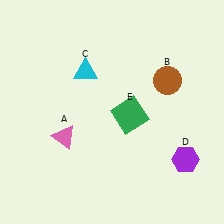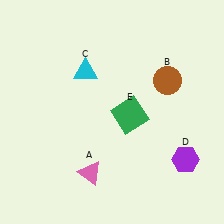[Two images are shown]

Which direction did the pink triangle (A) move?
The pink triangle (A) moved down.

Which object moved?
The pink triangle (A) moved down.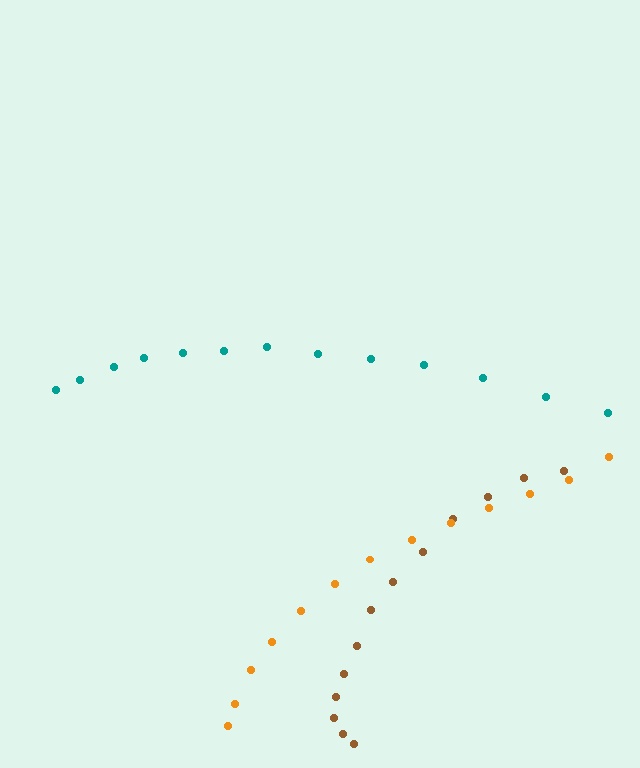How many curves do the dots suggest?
There are 3 distinct paths.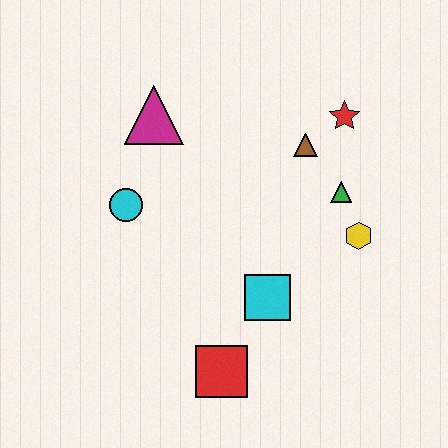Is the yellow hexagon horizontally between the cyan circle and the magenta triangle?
No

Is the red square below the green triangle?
Yes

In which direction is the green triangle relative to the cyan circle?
The green triangle is to the right of the cyan circle.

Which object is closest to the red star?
The brown triangle is closest to the red star.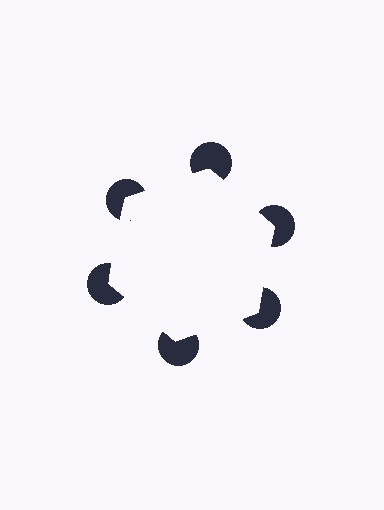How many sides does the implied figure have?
6 sides.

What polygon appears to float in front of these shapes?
An illusory hexagon — its edges are inferred from the aligned wedge cuts in the pac-man discs, not physically drawn.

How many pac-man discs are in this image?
There are 6 — one at each vertex of the illusory hexagon.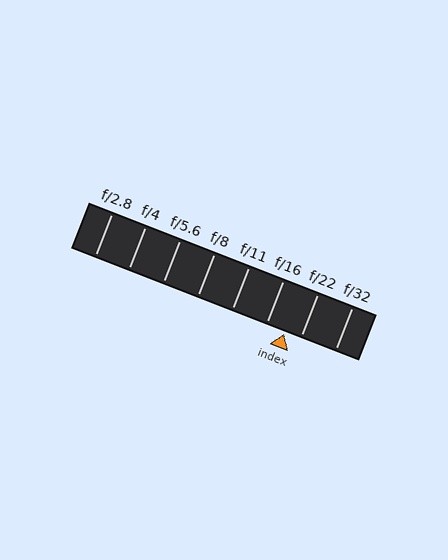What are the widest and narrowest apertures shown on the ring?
The widest aperture shown is f/2.8 and the narrowest is f/32.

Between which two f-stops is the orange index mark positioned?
The index mark is between f/16 and f/22.